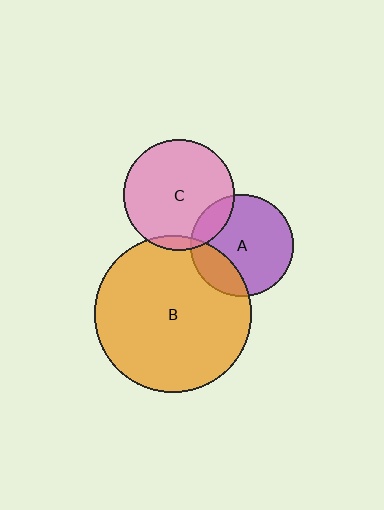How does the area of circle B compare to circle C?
Approximately 2.0 times.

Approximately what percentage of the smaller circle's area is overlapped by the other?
Approximately 25%.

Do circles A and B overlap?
Yes.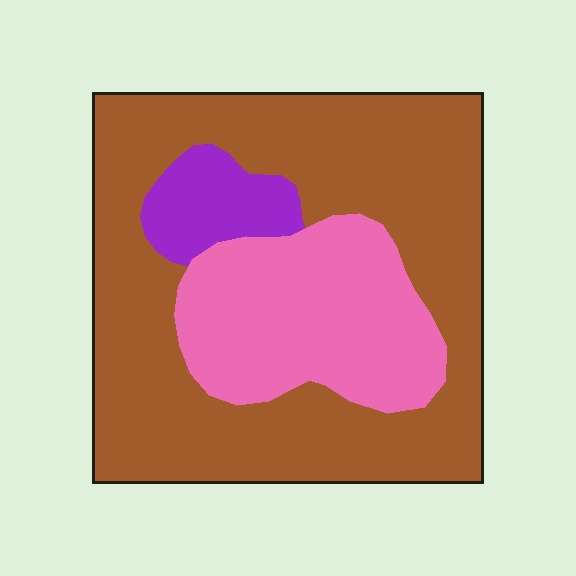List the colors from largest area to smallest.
From largest to smallest: brown, pink, purple.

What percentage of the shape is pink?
Pink covers roughly 25% of the shape.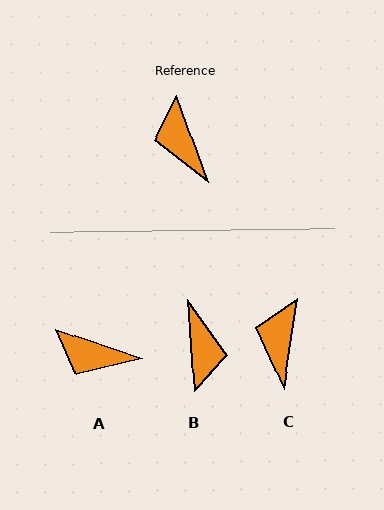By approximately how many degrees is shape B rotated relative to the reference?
Approximately 164 degrees counter-clockwise.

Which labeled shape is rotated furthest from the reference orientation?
B, about 164 degrees away.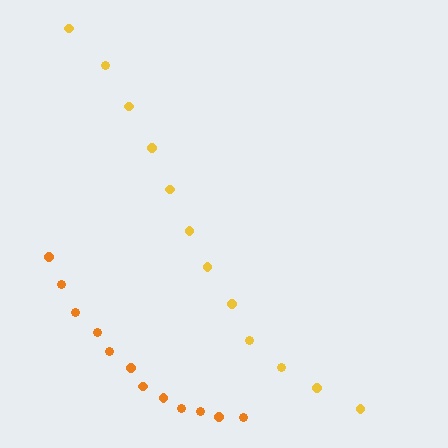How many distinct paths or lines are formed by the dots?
There are 2 distinct paths.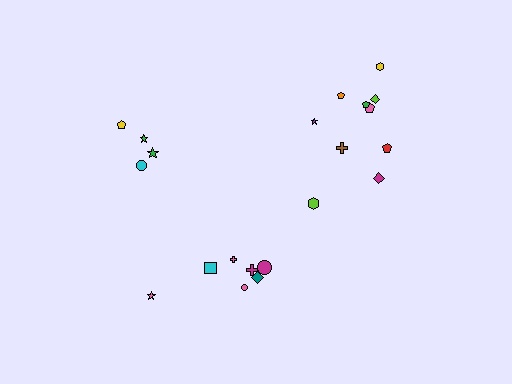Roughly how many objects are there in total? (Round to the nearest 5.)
Roughly 20 objects in total.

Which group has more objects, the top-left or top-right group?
The top-right group.